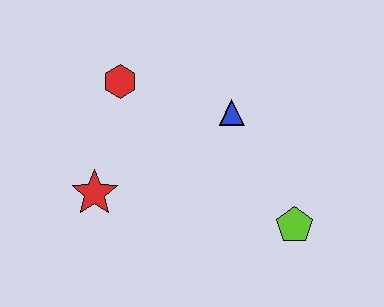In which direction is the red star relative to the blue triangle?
The red star is to the left of the blue triangle.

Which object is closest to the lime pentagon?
The blue triangle is closest to the lime pentagon.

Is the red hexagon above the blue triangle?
Yes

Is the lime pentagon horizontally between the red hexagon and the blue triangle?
No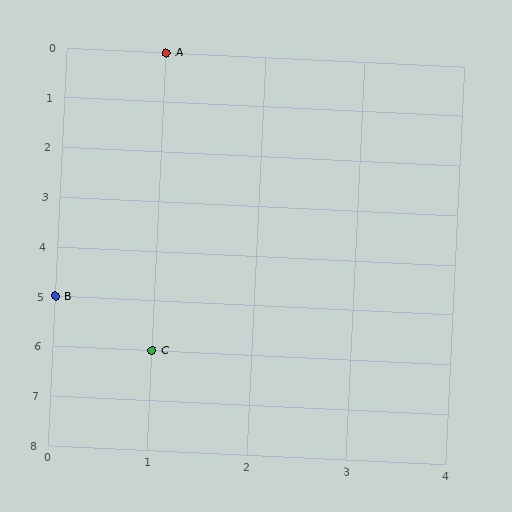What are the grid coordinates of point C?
Point C is at grid coordinates (1, 6).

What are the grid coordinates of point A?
Point A is at grid coordinates (1, 0).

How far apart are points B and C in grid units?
Points B and C are 1 column and 1 row apart (about 1.4 grid units diagonally).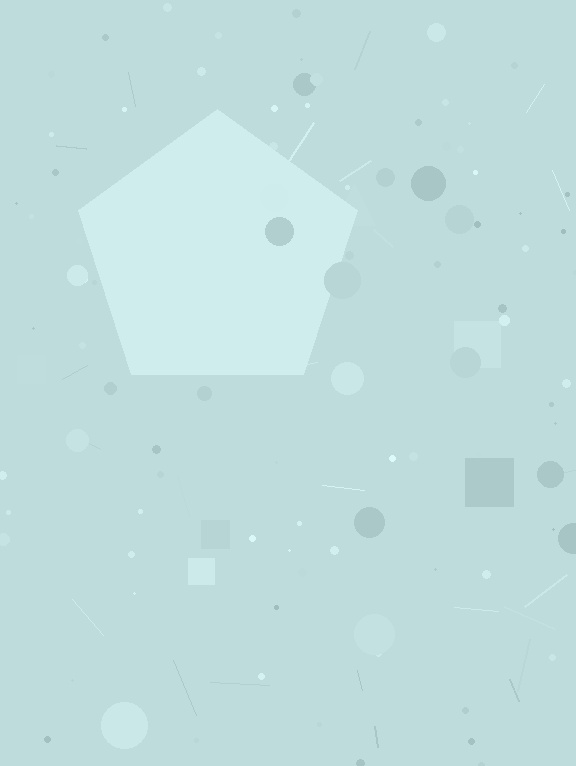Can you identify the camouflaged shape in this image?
The camouflaged shape is a pentagon.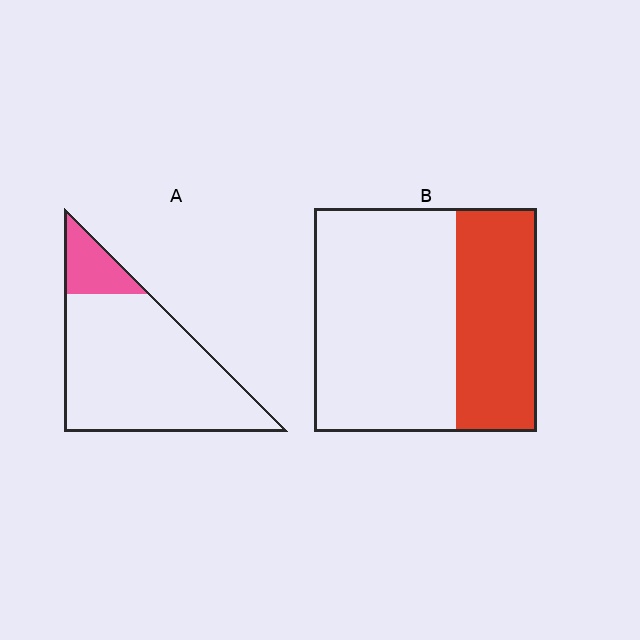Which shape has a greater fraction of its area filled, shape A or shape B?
Shape B.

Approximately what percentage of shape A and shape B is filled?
A is approximately 15% and B is approximately 35%.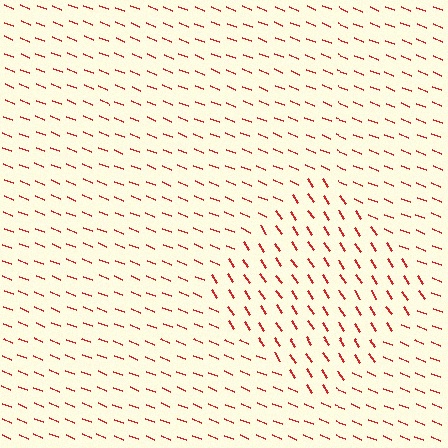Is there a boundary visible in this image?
Yes, there is a texture boundary formed by a change in line orientation.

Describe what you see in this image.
The image is filled with small red line segments. A diamond region in the image has lines oriented differently from the surrounding lines, creating a visible texture boundary.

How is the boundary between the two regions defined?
The boundary is defined purely by a change in line orientation (approximately 34 degrees difference). All lines are the same color and thickness.